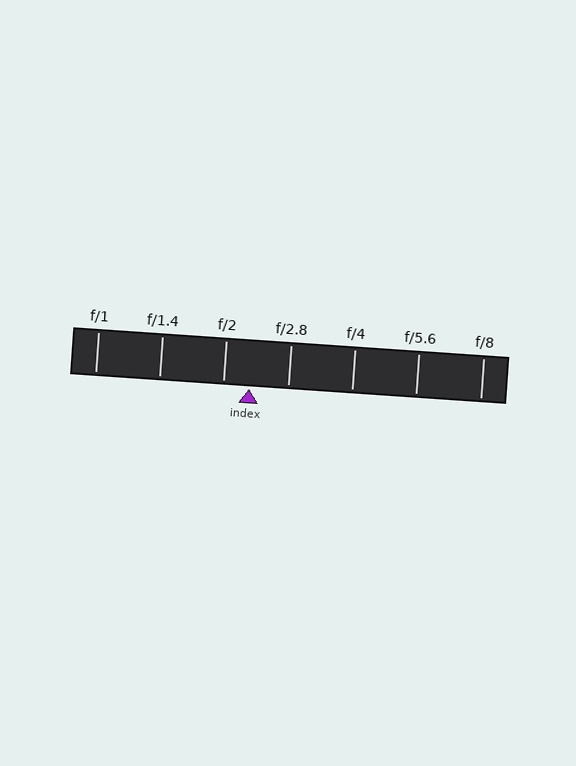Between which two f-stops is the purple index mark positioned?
The index mark is between f/2 and f/2.8.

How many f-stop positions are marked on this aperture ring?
There are 7 f-stop positions marked.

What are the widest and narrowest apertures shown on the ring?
The widest aperture shown is f/1 and the narrowest is f/8.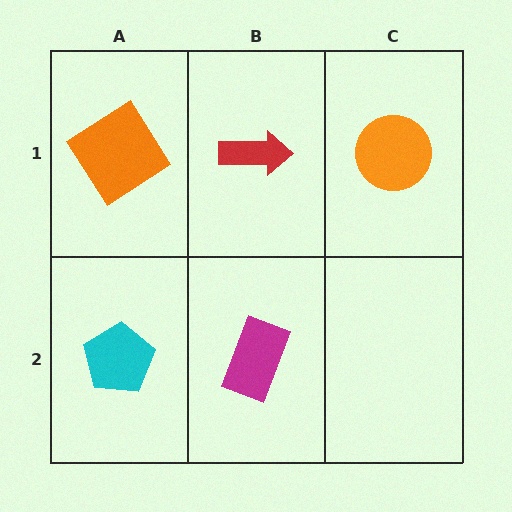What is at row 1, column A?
An orange diamond.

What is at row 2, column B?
A magenta rectangle.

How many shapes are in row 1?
3 shapes.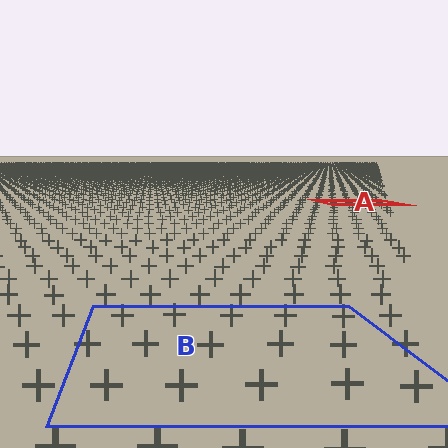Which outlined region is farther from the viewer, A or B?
Region A is farther from the viewer — the texture elements inside it appear smaller and more densely packed.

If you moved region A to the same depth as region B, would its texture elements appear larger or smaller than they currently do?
They would appear larger. At a closer depth, the same texture elements are projected at a bigger on-screen size.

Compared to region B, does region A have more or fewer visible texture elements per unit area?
Region A has more texture elements per unit area — they are packed more densely because it is farther away.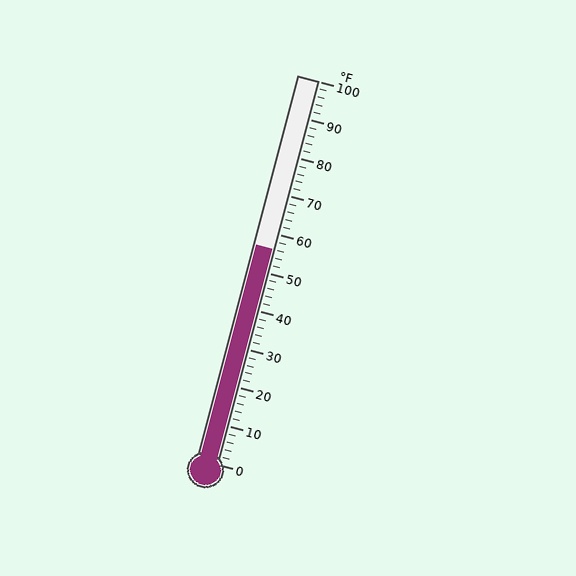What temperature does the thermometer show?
The thermometer shows approximately 56°F.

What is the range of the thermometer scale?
The thermometer scale ranges from 0°F to 100°F.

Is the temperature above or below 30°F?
The temperature is above 30°F.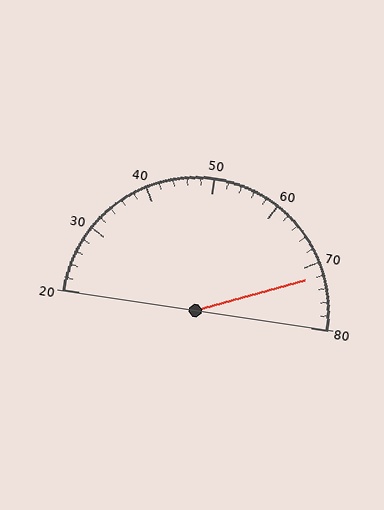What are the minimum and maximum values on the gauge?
The gauge ranges from 20 to 80.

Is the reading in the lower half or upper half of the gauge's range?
The reading is in the upper half of the range (20 to 80).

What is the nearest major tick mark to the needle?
The nearest major tick mark is 70.